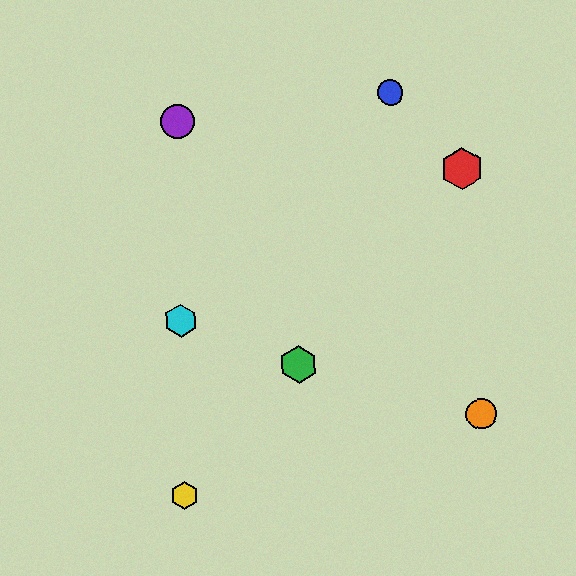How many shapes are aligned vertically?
3 shapes (the yellow hexagon, the purple circle, the cyan hexagon) are aligned vertically.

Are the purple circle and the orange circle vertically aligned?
No, the purple circle is at x≈177 and the orange circle is at x≈481.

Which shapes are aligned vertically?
The yellow hexagon, the purple circle, the cyan hexagon are aligned vertically.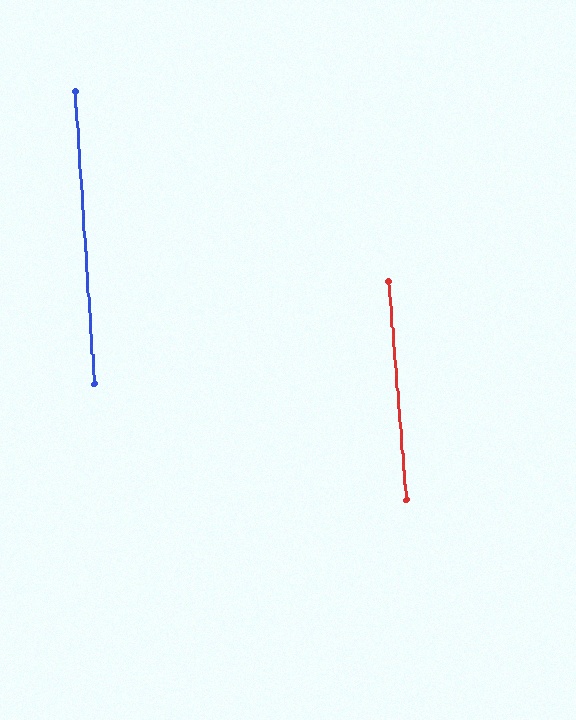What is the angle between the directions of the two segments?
Approximately 1 degree.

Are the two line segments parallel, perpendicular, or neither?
Parallel — their directions differ by only 0.9°.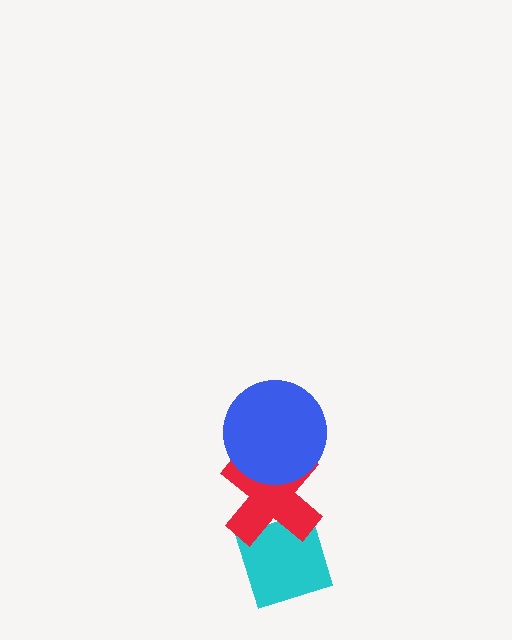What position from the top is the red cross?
The red cross is 2nd from the top.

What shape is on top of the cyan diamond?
The red cross is on top of the cyan diamond.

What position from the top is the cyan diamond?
The cyan diamond is 3rd from the top.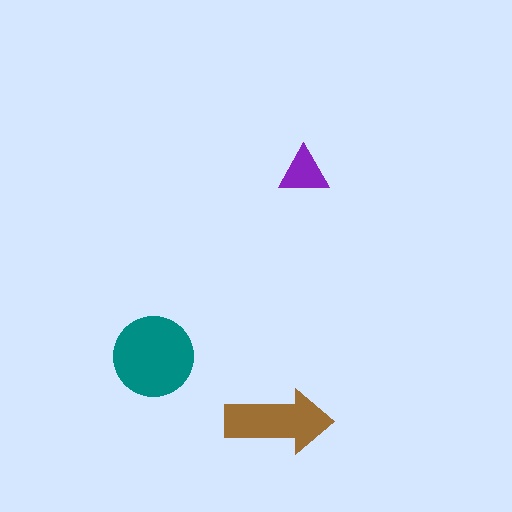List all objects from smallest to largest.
The purple triangle, the brown arrow, the teal circle.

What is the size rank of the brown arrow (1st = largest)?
2nd.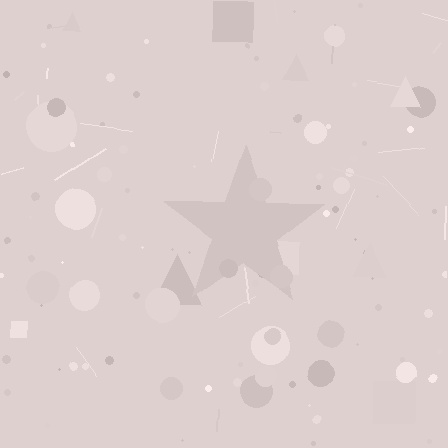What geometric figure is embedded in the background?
A star is embedded in the background.